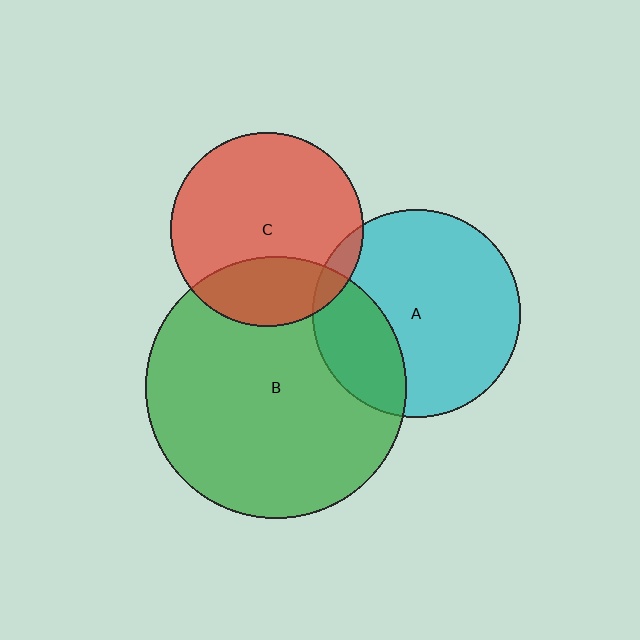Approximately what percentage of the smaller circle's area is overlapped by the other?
Approximately 25%.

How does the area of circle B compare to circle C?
Approximately 1.8 times.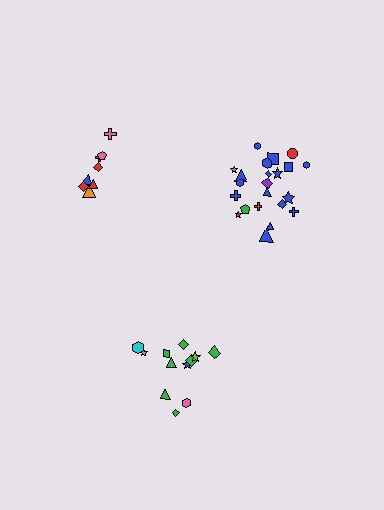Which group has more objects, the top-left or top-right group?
The top-right group.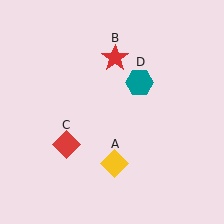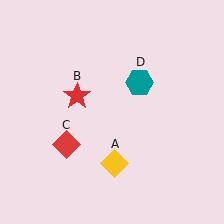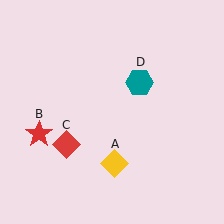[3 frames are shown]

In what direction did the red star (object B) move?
The red star (object B) moved down and to the left.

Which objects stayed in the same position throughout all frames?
Yellow diamond (object A) and red diamond (object C) and teal hexagon (object D) remained stationary.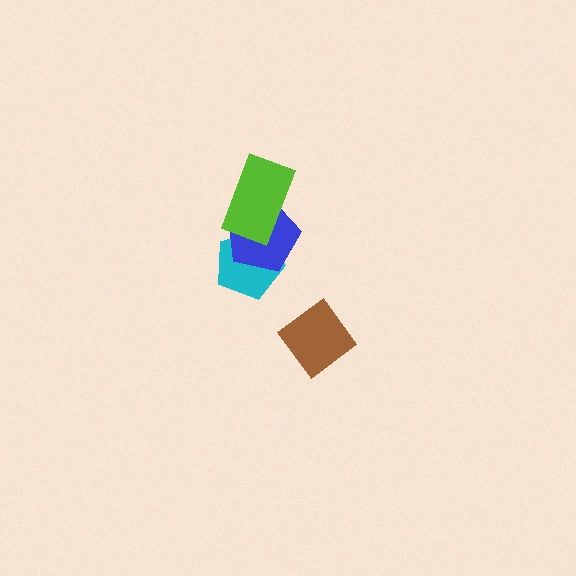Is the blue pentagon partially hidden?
Yes, it is partially covered by another shape.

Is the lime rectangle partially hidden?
No, no other shape covers it.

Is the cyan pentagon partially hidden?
Yes, it is partially covered by another shape.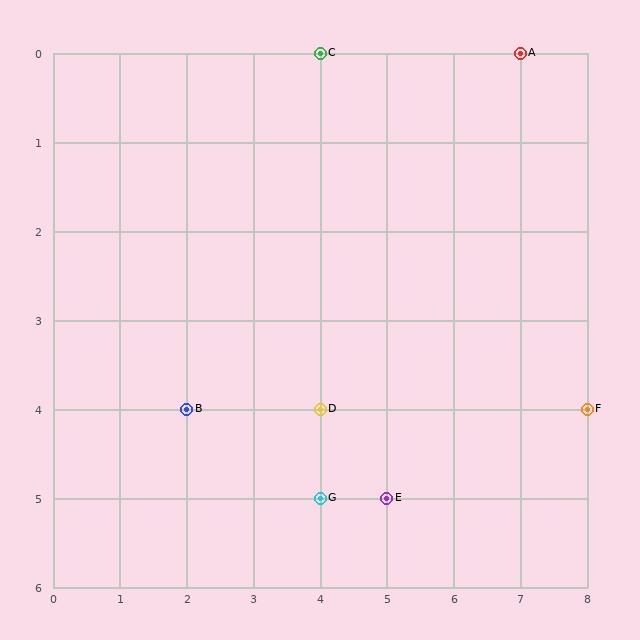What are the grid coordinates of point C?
Point C is at grid coordinates (4, 0).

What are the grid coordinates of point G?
Point G is at grid coordinates (4, 5).